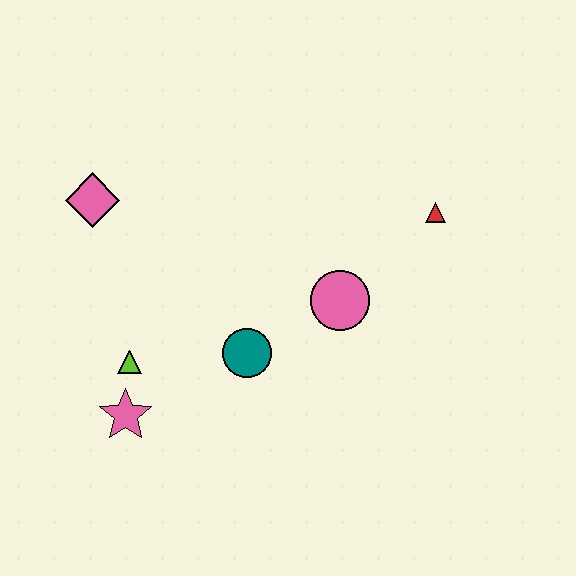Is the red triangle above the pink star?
Yes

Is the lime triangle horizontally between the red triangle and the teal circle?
No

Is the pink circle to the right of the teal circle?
Yes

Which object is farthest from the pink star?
The red triangle is farthest from the pink star.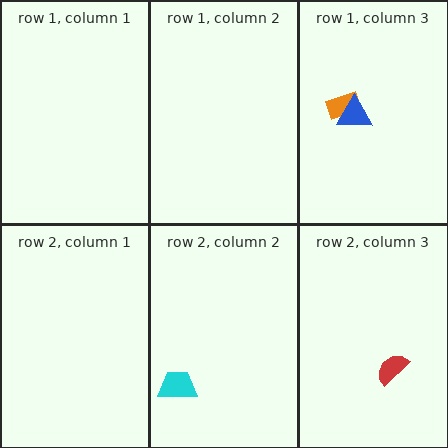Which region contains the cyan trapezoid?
The row 2, column 2 region.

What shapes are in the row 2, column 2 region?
The cyan trapezoid.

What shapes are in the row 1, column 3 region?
The orange rectangle, the blue triangle.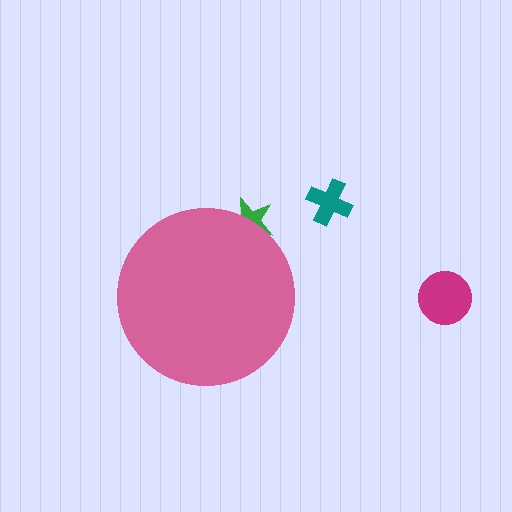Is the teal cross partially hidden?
No, the teal cross is fully visible.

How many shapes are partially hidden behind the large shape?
1 shape is partially hidden.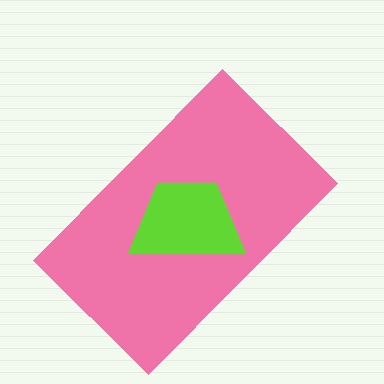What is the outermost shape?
The pink rectangle.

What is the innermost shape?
The lime trapezoid.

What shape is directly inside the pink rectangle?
The lime trapezoid.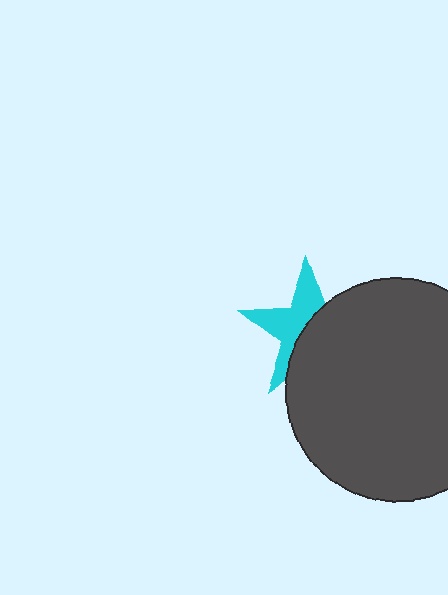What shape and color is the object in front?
The object in front is a dark gray circle.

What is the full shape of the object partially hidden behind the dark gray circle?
The partially hidden object is a cyan star.